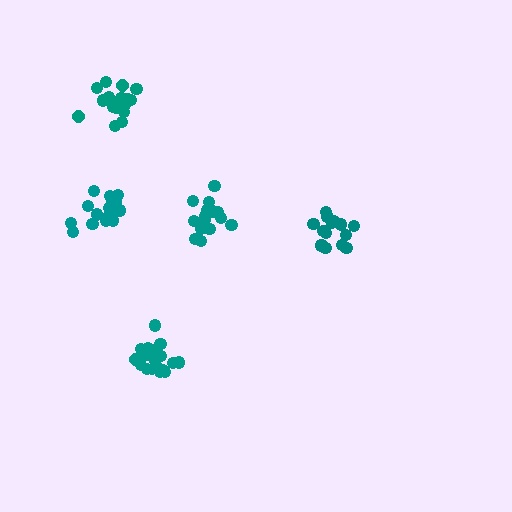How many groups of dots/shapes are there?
There are 5 groups.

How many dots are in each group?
Group 1: 17 dots, Group 2: 18 dots, Group 3: 15 dots, Group 4: 21 dots, Group 5: 18 dots (89 total).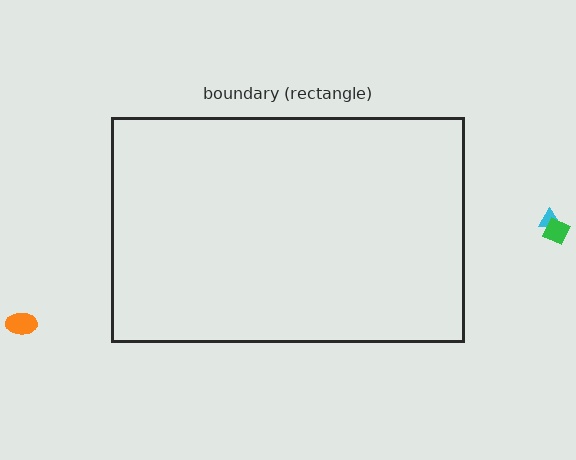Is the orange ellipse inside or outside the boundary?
Outside.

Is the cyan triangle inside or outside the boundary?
Outside.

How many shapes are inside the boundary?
0 inside, 3 outside.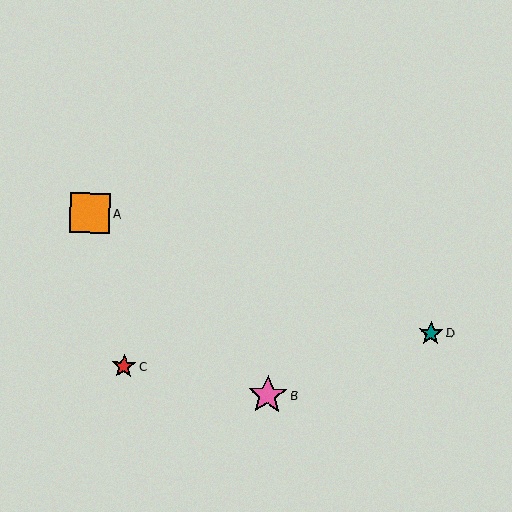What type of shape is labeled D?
Shape D is a teal star.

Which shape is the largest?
The orange square (labeled A) is the largest.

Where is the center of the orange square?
The center of the orange square is at (90, 213).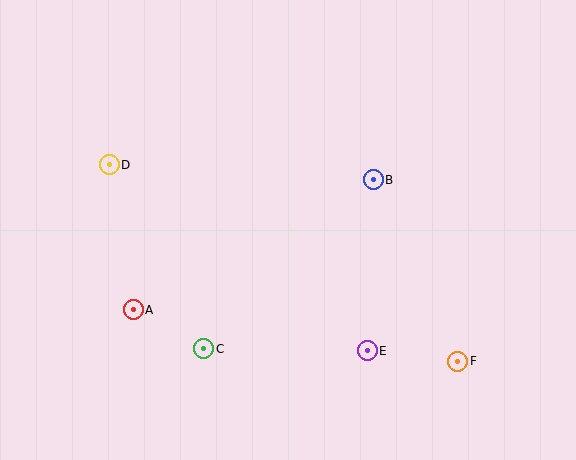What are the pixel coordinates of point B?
Point B is at (373, 180).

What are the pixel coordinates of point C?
Point C is at (204, 349).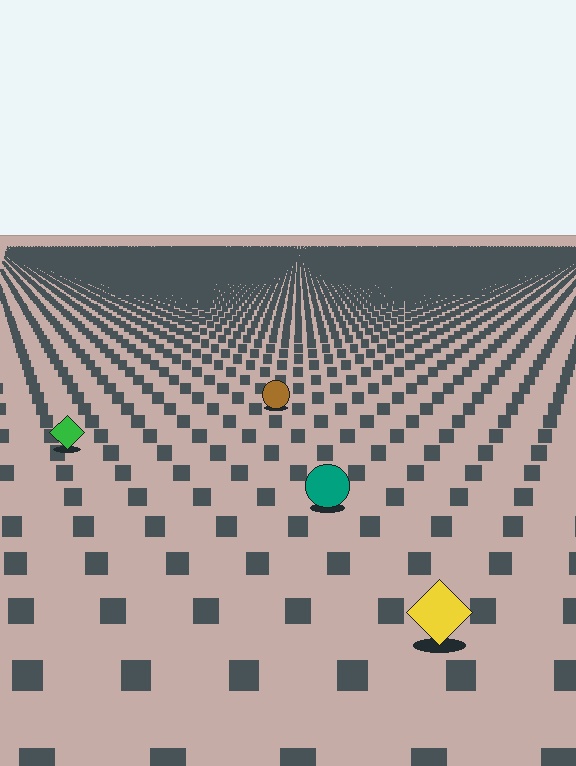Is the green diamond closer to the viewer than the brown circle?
Yes. The green diamond is closer — you can tell from the texture gradient: the ground texture is coarser near it.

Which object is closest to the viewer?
The yellow diamond is closest. The texture marks near it are larger and more spread out.